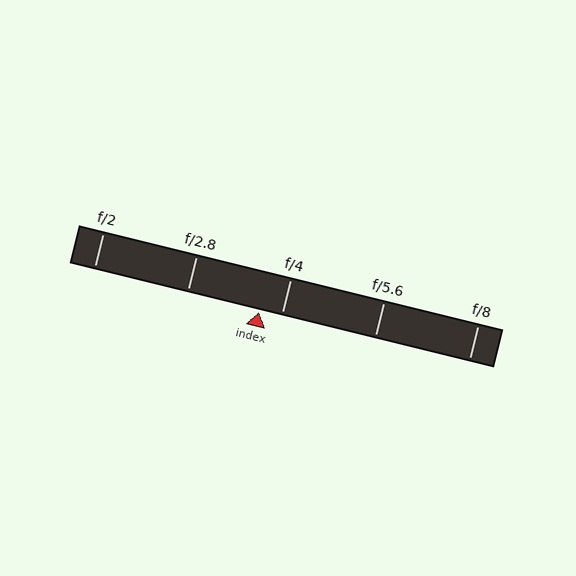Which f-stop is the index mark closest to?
The index mark is closest to f/4.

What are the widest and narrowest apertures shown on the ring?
The widest aperture shown is f/2 and the narrowest is f/8.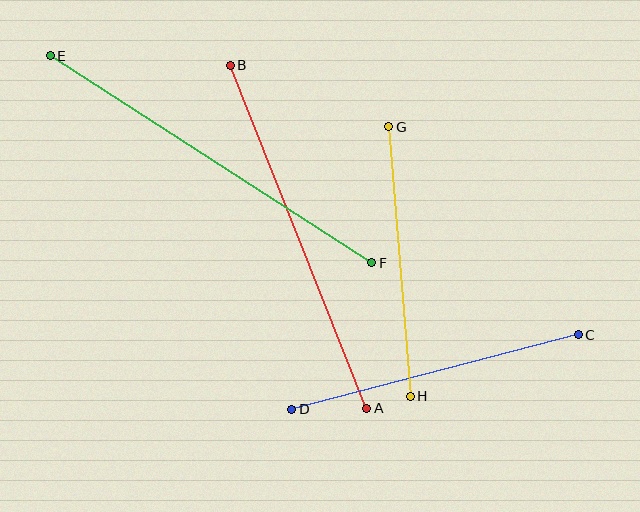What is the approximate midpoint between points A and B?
The midpoint is at approximately (299, 237) pixels.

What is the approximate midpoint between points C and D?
The midpoint is at approximately (435, 372) pixels.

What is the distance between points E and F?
The distance is approximately 382 pixels.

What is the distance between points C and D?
The distance is approximately 296 pixels.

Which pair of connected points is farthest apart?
Points E and F are farthest apart.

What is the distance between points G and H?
The distance is approximately 270 pixels.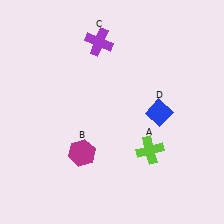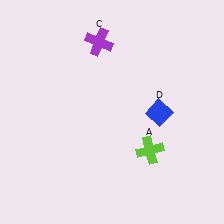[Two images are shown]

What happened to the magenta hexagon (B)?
The magenta hexagon (B) was removed in Image 2. It was in the bottom-left area of Image 1.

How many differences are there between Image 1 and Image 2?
There is 1 difference between the two images.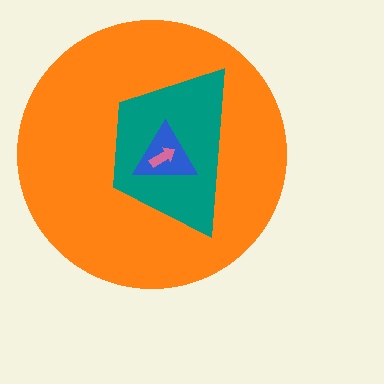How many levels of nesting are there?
4.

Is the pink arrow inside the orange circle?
Yes.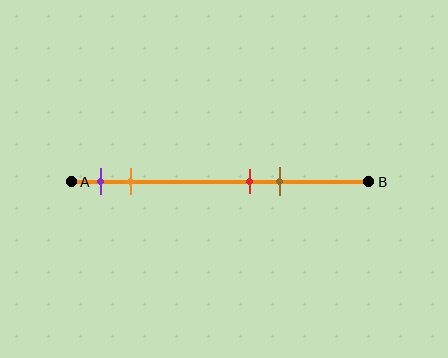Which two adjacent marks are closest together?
The red and brown marks are the closest adjacent pair.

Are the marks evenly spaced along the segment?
No, the marks are not evenly spaced.